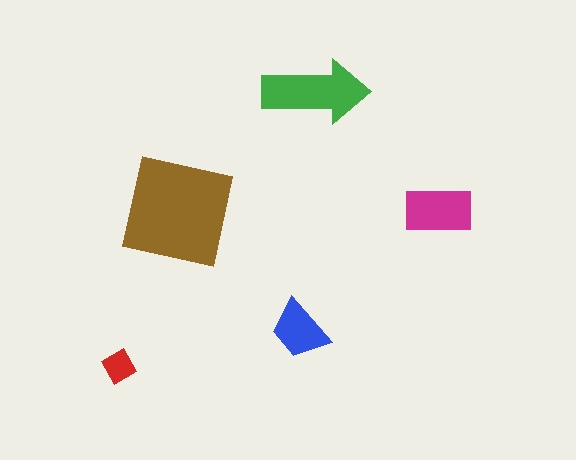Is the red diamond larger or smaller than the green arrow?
Smaller.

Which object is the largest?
The brown square.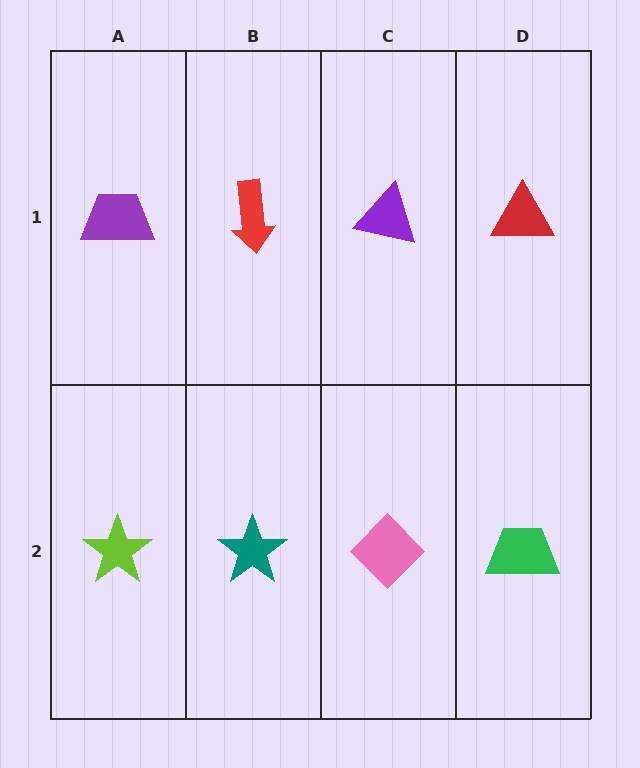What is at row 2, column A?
A lime star.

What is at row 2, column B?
A teal star.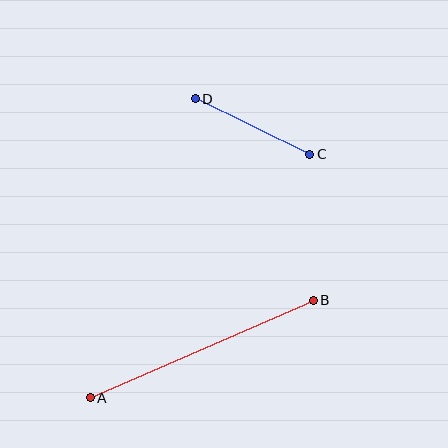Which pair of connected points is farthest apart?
Points A and B are farthest apart.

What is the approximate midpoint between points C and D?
The midpoint is at approximately (253, 126) pixels.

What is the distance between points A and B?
The distance is approximately 244 pixels.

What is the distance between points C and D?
The distance is approximately 127 pixels.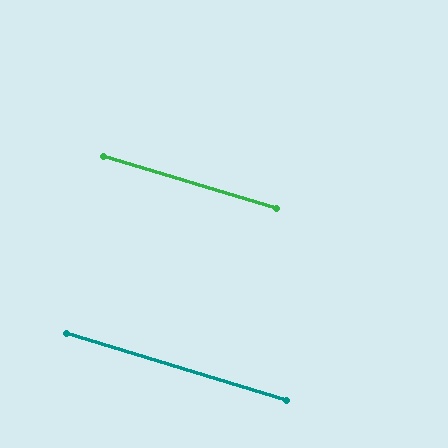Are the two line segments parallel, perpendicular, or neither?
Parallel — their directions differ by only 0.3°.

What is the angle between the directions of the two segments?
Approximately 0 degrees.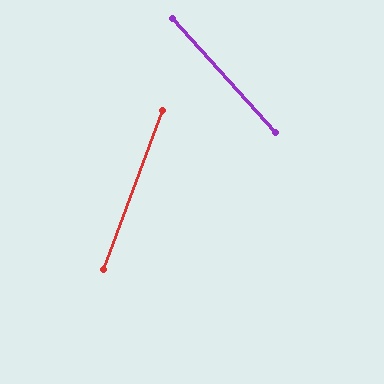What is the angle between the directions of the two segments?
Approximately 63 degrees.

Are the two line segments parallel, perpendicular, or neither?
Neither parallel nor perpendicular — they differ by about 63°.